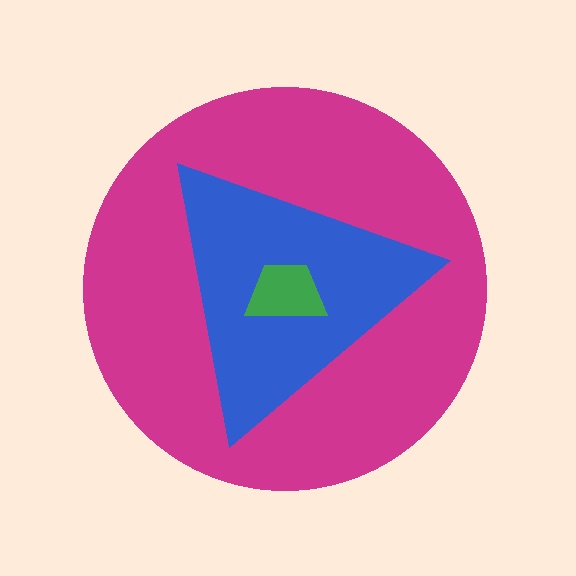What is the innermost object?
The green trapezoid.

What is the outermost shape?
The magenta circle.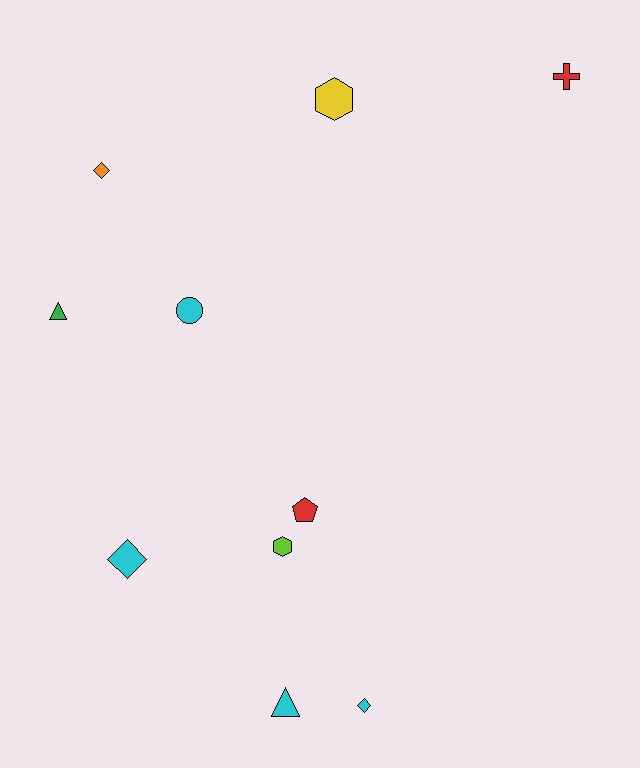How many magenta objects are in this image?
There are no magenta objects.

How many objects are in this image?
There are 10 objects.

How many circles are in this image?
There is 1 circle.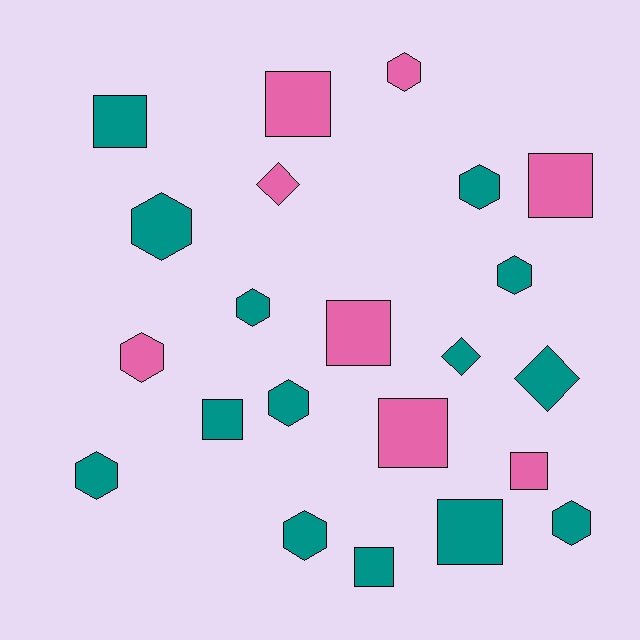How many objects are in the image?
There are 22 objects.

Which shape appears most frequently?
Hexagon, with 10 objects.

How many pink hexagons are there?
There are 2 pink hexagons.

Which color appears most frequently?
Teal, with 14 objects.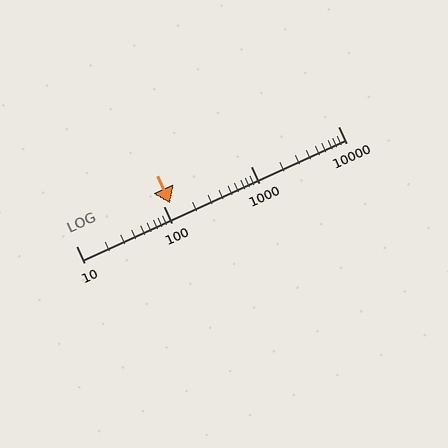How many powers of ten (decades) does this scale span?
The scale spans 3 decades, from 10 to 10000.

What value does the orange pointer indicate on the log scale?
The pointer indicates approximately 120.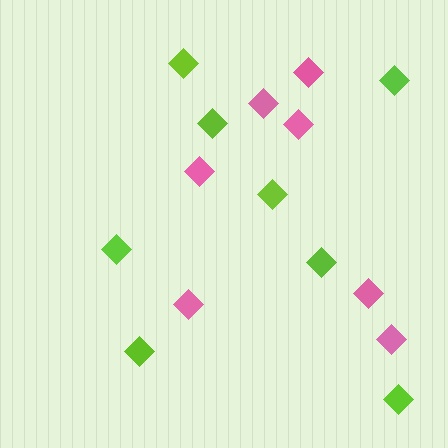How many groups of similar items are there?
There are 2 groups: one group of lime diamonds (8) and one group of pink diamonds (7).